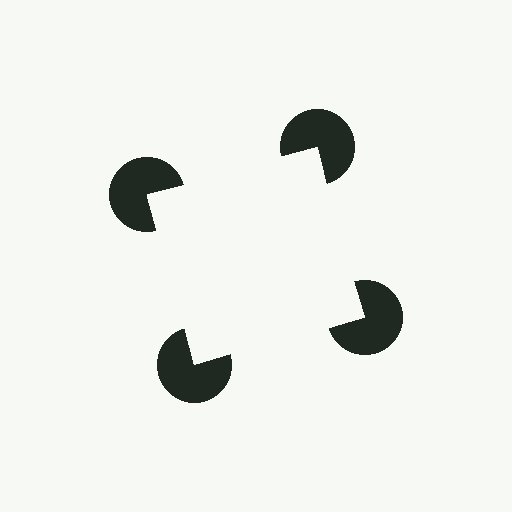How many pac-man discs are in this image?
There are 4 — one at each vertex of the illusory square.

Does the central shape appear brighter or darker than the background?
It typically appears slightly brighter than the background, even though no actual brightness change is drawn.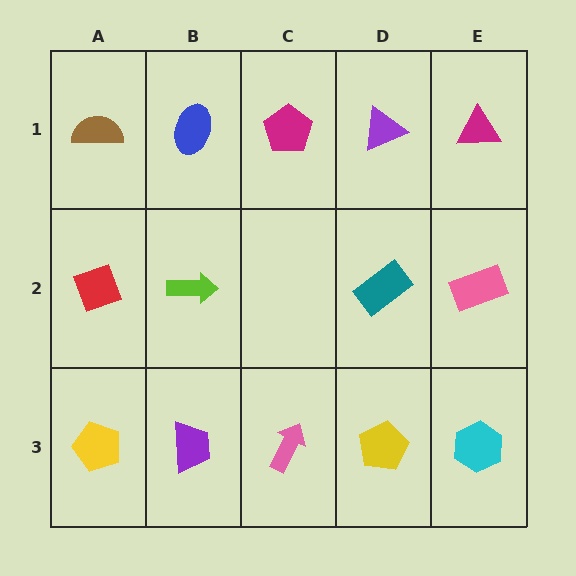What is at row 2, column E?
A pink rectangle.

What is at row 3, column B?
A purple trapezoid.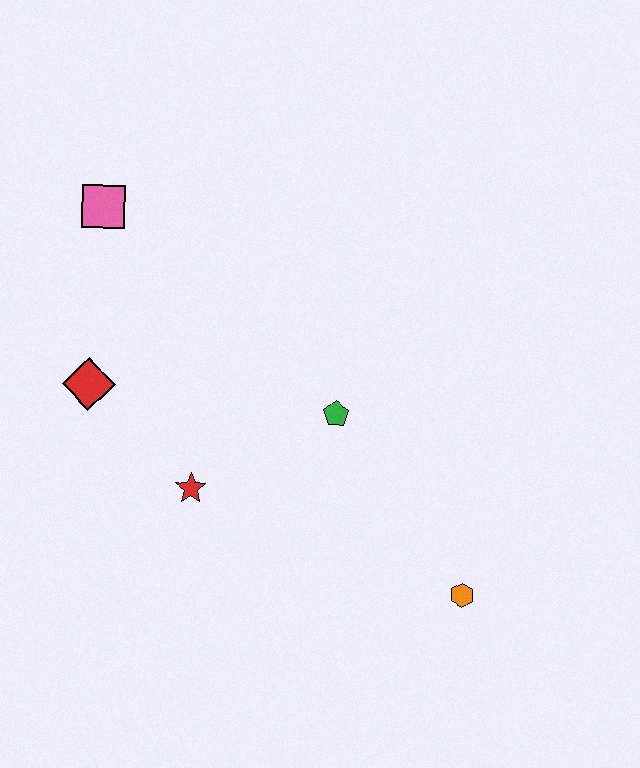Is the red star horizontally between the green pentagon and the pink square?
Yes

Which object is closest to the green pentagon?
The red star is closest to the green pentagon.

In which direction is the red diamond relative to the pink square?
The red diamond is below the pink square.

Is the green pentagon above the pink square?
No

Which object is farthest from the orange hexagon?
The pink square is farthest from the orange hexagon.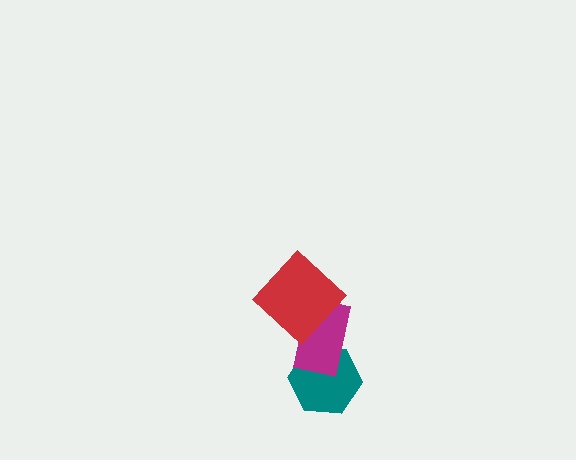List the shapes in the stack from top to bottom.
From top to bottom: the red diamond, the magenta rectangle, the teal hexagon.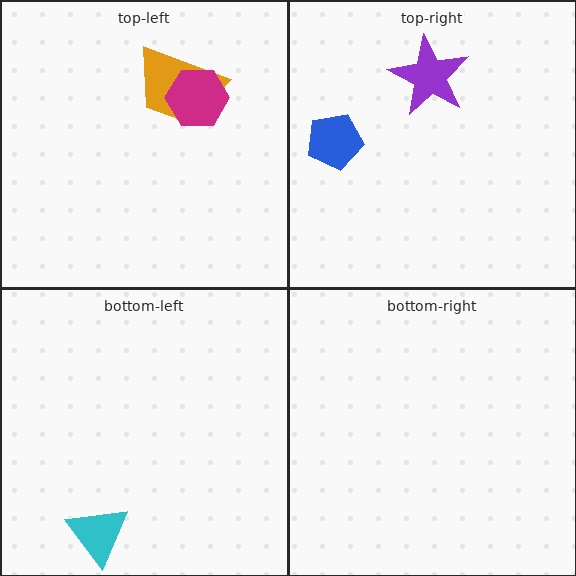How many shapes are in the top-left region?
2.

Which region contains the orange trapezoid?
The top-left region.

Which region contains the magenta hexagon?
The top-left region.